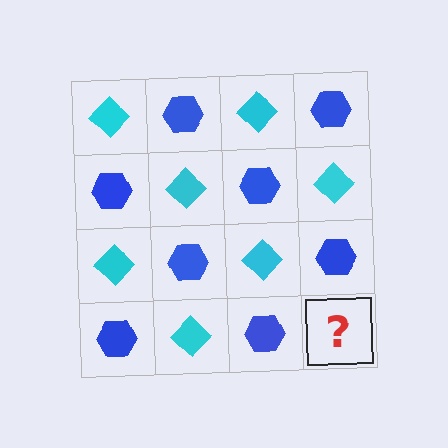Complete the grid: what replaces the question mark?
The question mark should be replaced with a cyan diamond.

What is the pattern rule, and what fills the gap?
The rule is that it alternates cyan diamond and blue hexagon in a checkerboard pattern. The gap should be filled with a cyan diamond.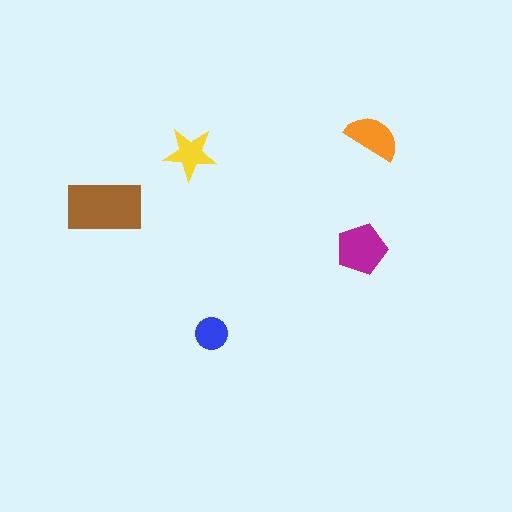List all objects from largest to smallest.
The brown rectangle, the magenta pentagon, the orange semicircle, the yellow star, the blue circle.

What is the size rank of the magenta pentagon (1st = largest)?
2nd.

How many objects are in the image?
There are 5 objects in the image.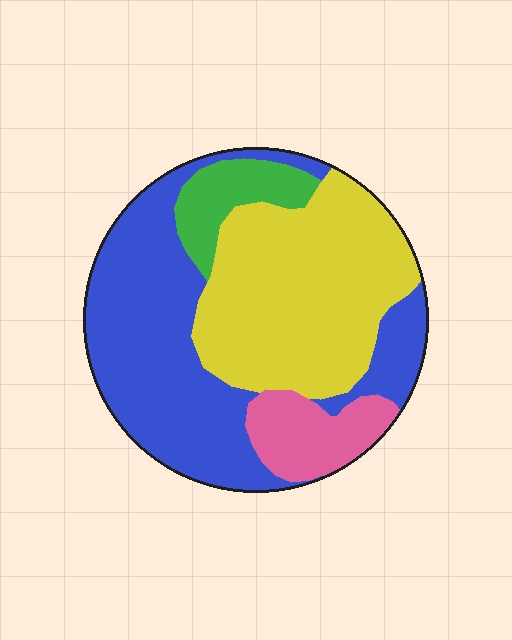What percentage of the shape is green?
Green covers around 10% of the shape.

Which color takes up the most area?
Blue, at roughly 45%.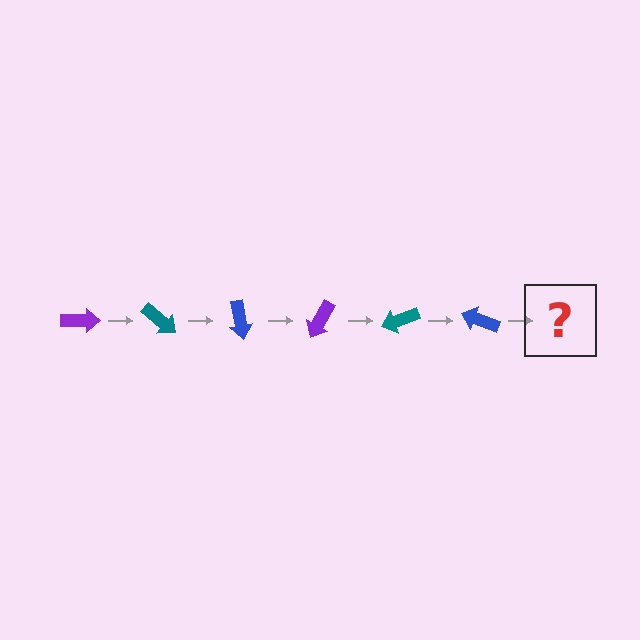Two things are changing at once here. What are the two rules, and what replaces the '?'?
The two rules are that it rotates 40 degrees each step and the color cycles through purple, teal, and blue. The '?' should be a purple arrow, rotated 240 degrees from the start.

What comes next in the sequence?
The next element should be a purple arrow, rotated 240 degrees from the start.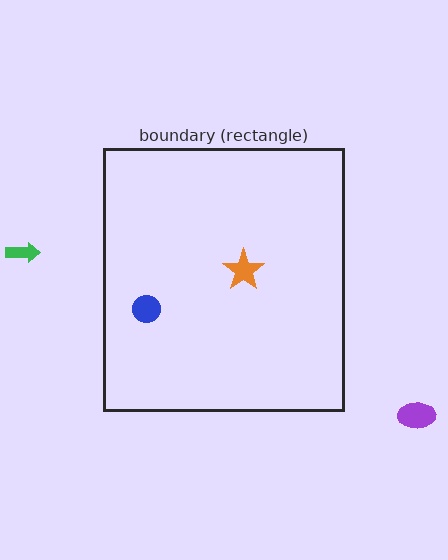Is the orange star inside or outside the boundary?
Inside.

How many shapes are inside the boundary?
2 inside, 2 outside.